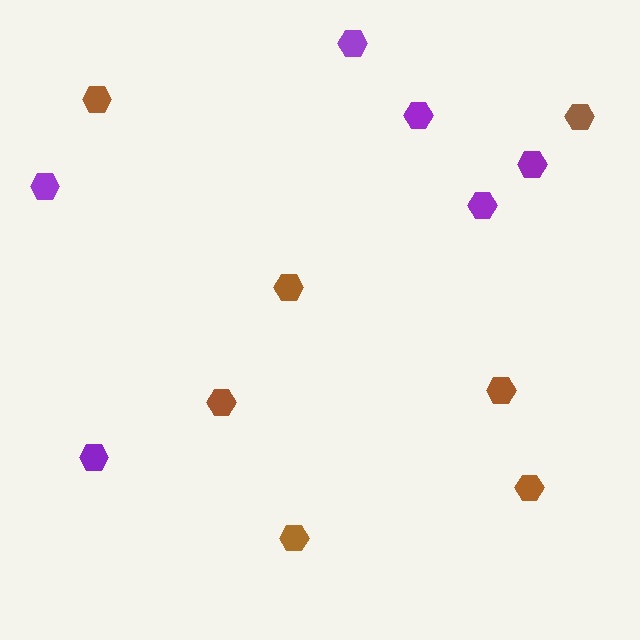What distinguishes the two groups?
There are 2 groups: one group of purple hexagons (6) and one group of brown hexagons (7).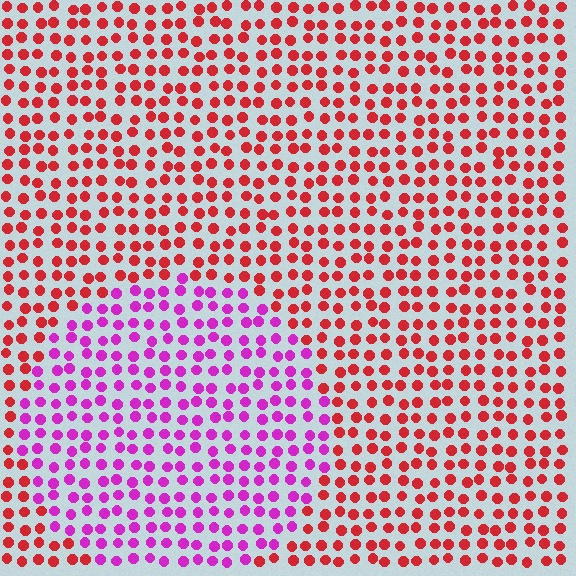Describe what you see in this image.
The image is filled with small red elements in a uniform arrangement. A circle-shaped region is visible where the elements are tinted to a slightly different hue, forming a subtle color boundary.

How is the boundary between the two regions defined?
The boundary is defined purely by a slight shift in hue (about 52 degrees). Spacing, size, and orientation are identical on both sides.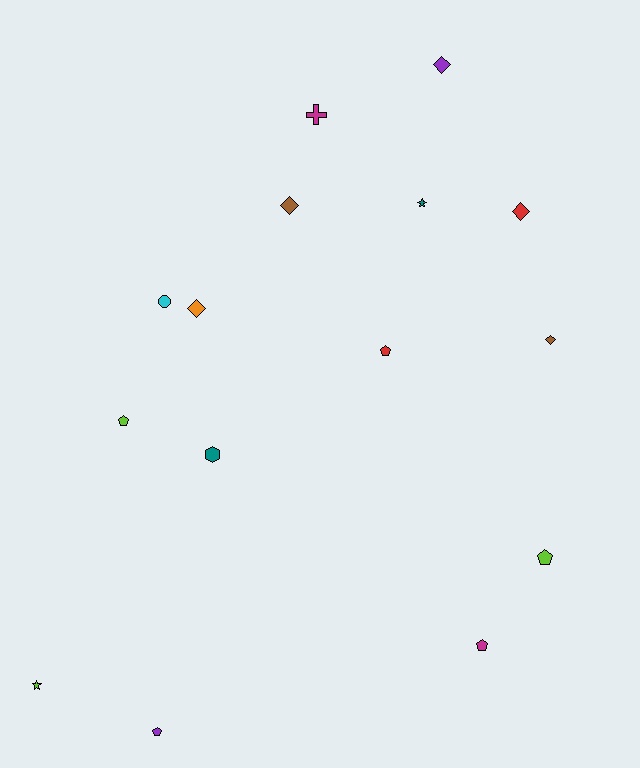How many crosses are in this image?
There is 1 cross.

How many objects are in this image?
There are 15 objects.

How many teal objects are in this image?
There are 2 teal objects.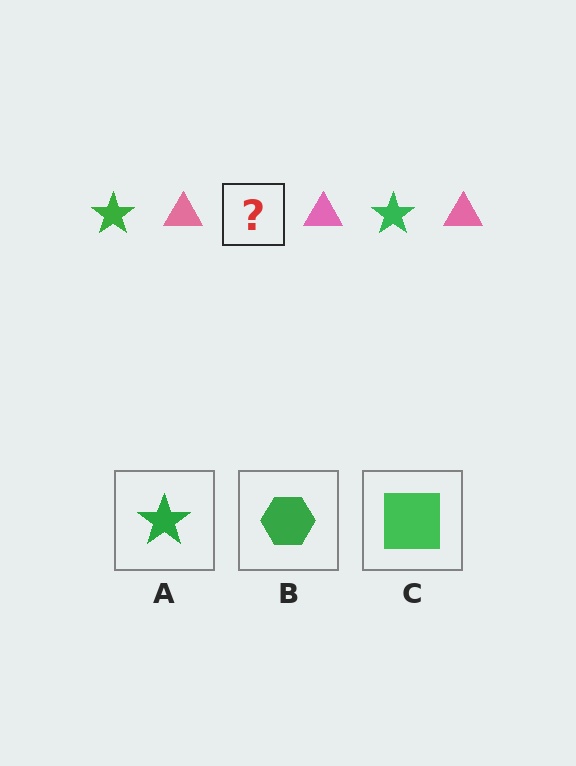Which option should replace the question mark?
Option A.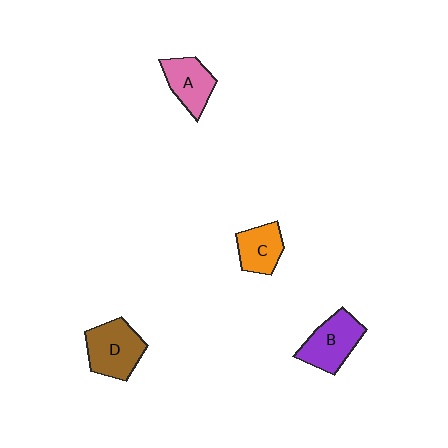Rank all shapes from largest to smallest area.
From largest to smallest: D (brown), B (purple), A (pink), C (orange).